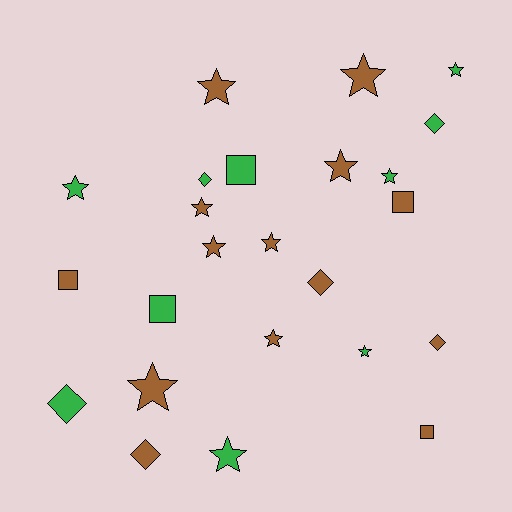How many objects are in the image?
There are 24 objects.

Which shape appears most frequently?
Star, with 13 objects.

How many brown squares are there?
There are 3 brown squares.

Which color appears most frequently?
Brown, with 14 objects.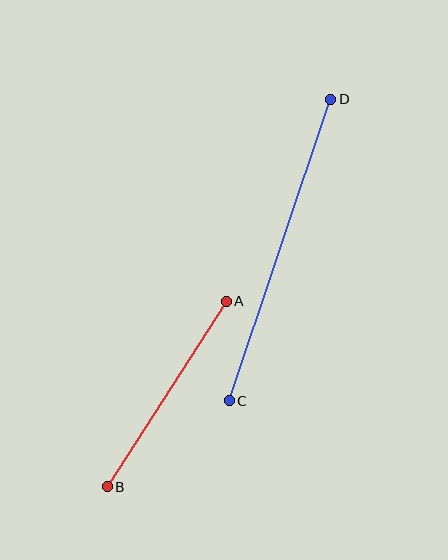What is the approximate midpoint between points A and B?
The midpoint is at approximately (167, 394) pixels.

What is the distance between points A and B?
The distance is approximately 220 pixels.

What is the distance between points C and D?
The distance is approximately 318 pixels.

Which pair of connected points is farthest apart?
Points C and D are farthest apart.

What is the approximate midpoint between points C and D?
The midpoint is at approximately (280, 250) pixels.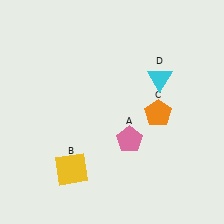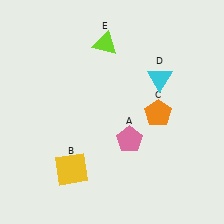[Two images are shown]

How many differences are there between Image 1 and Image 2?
There is 1 difference between the two images.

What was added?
A lime triangle (E) was added in Image 2.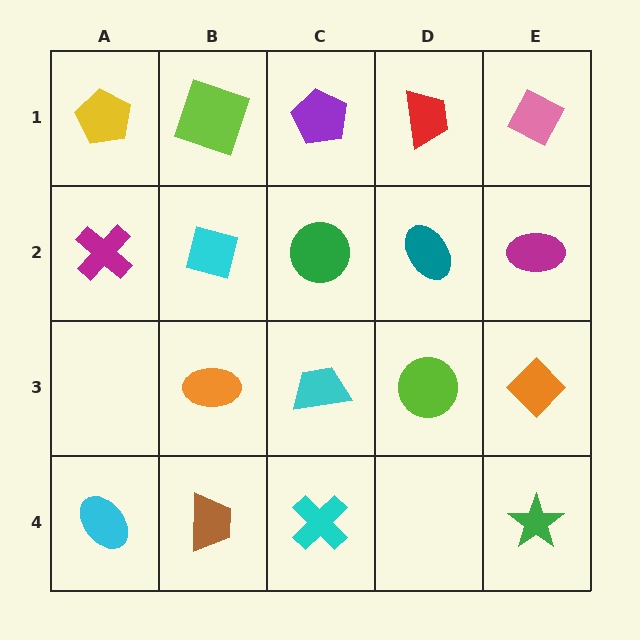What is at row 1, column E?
A pink diamond.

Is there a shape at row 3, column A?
No, that cell is empty.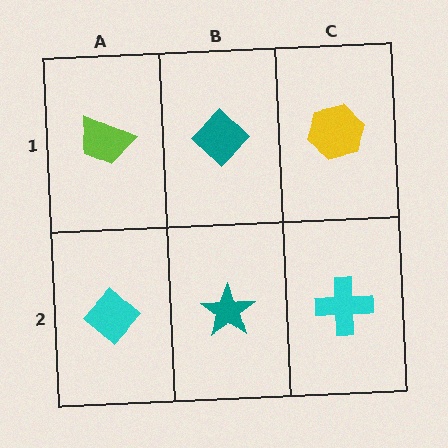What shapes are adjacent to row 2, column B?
A teal diamond (row 1, column B), a cyan diamond (row 2, column A), a cyan cross (row 2, column C).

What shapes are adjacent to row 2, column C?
A yellow hexagon (row 1, column C), a teal star (row 2, column B).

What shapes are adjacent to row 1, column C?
A cyan cross (row 2, column C), a teal diamond (row 1, column B).